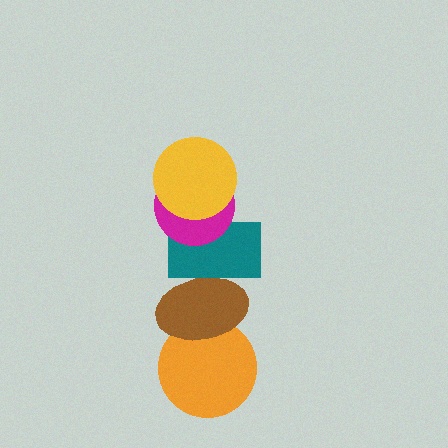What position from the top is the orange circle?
The orange circle is 5th from the top.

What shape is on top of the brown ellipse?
The teal rectangle is on top of the brown ellipse.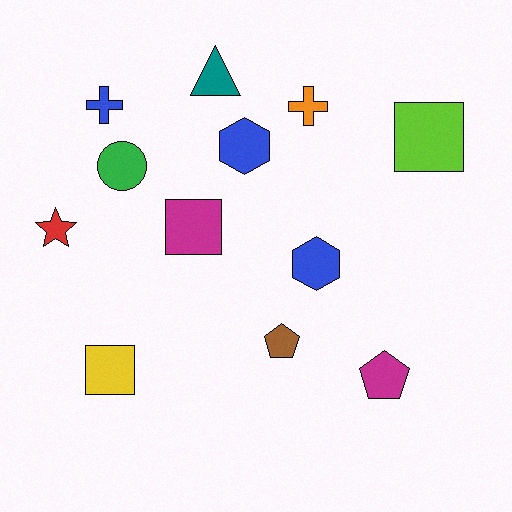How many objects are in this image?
There are 12 objects.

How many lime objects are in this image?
There is 1 lime object.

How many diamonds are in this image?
There are no diamonds.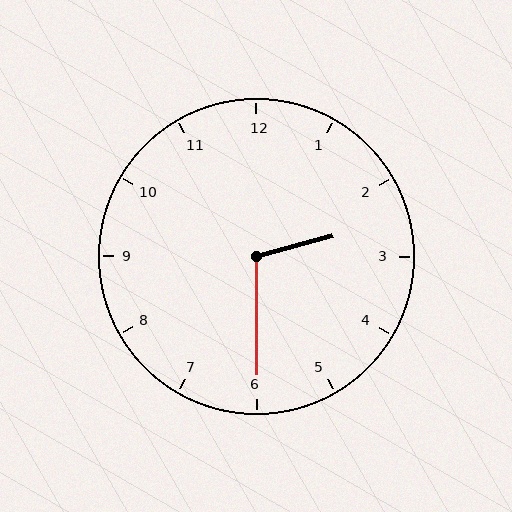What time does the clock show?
2:30.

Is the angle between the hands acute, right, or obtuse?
It is obtuse.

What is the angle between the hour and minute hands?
Approximately 105 degrees.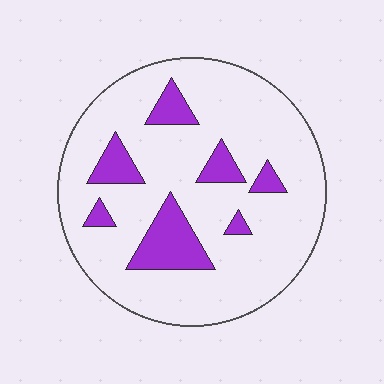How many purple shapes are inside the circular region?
7.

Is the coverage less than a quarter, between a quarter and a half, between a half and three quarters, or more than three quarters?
Less than a quarter.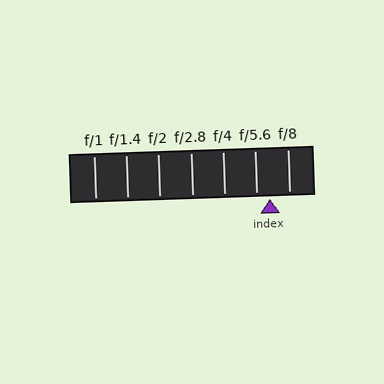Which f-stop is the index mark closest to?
The index mark is closest to f/5.6.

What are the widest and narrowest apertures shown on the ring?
The widest aperture shown is f/1 and the narrowest is f/8.